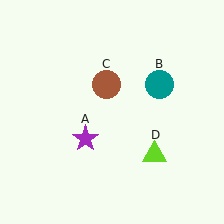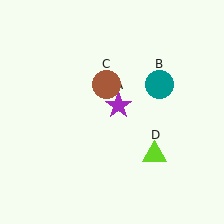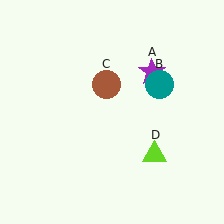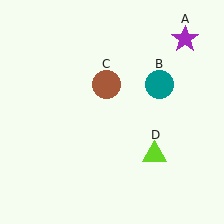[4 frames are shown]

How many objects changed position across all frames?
1 object changed position: purple star (object A).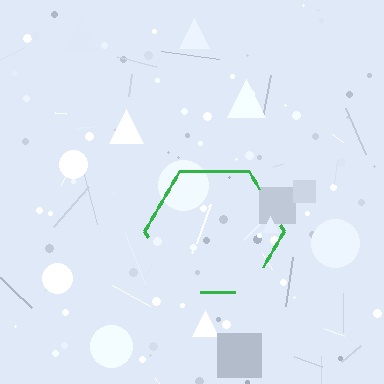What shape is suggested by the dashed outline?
The dashed outline suggests a hexagon.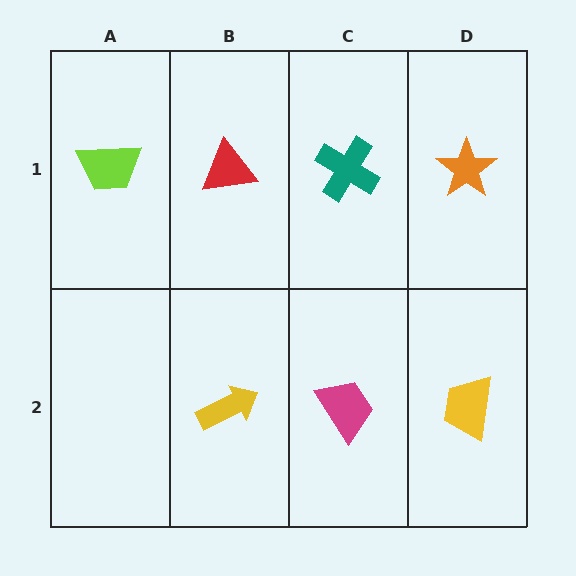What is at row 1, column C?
A teal cross.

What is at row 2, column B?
A yellow arrow.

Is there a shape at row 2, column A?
No, that cell is empty.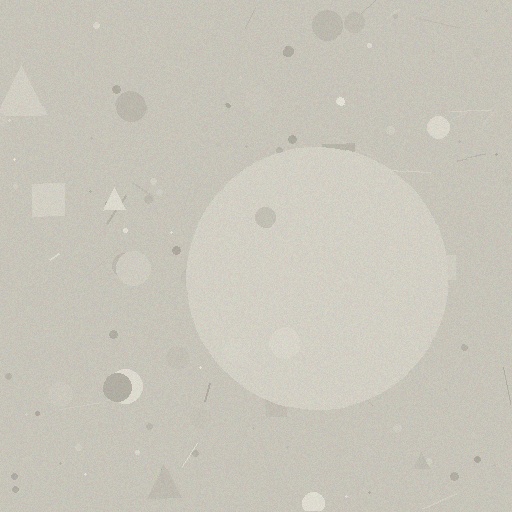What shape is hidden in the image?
A circle is hidden in the image.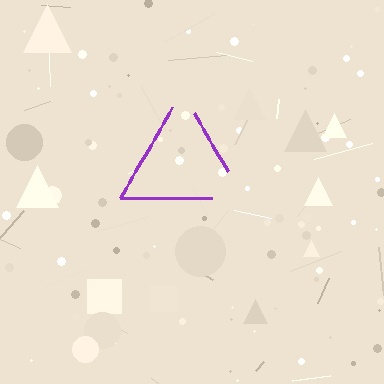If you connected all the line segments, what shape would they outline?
They would outline a triangle.